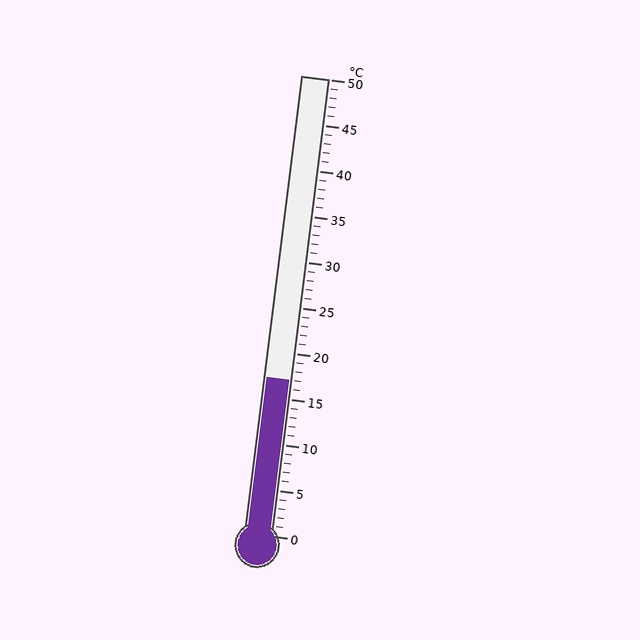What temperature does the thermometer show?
The thermometer shows approximately 17°C.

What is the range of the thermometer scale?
The thermometer scale ranges from 0°C to 50°C.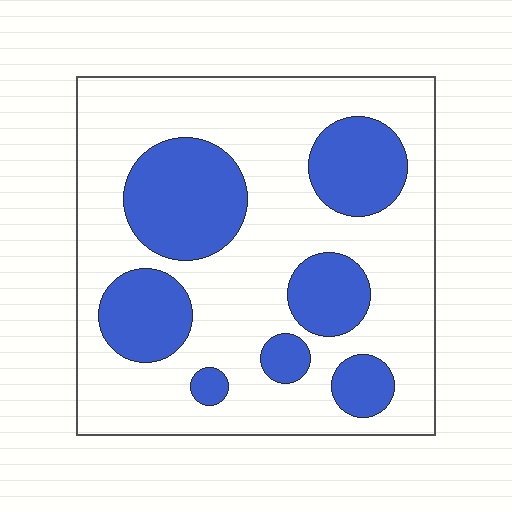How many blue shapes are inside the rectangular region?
7.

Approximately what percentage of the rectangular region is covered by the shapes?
Approximately 30%.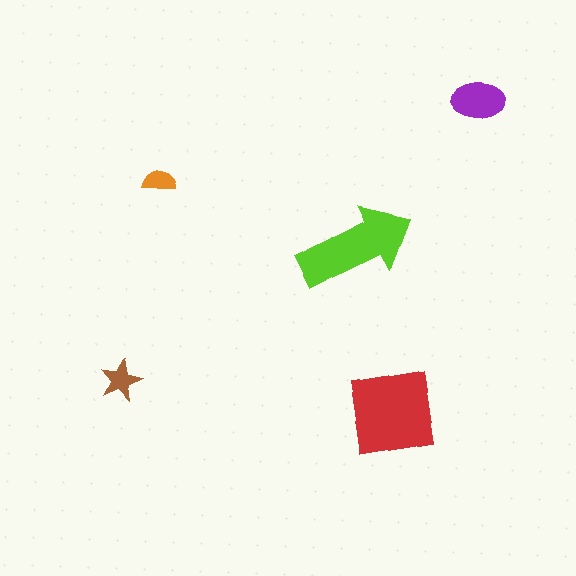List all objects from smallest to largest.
The orange semicircle, the brown star, the purple ellipse, the lime arrow, the red square.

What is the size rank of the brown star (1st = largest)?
4th.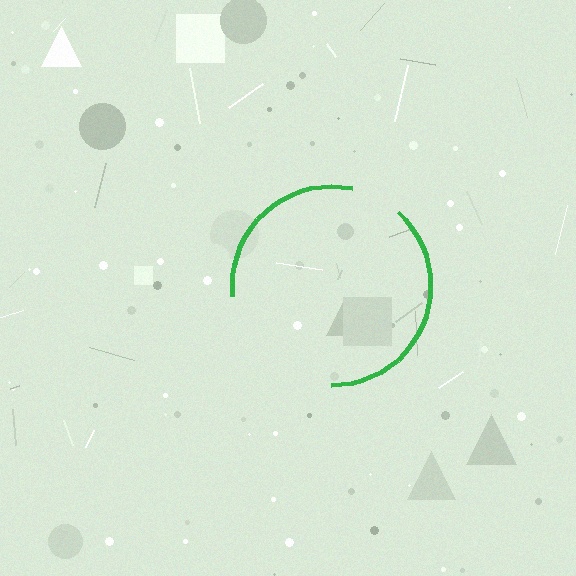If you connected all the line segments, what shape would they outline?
They would outline a circle.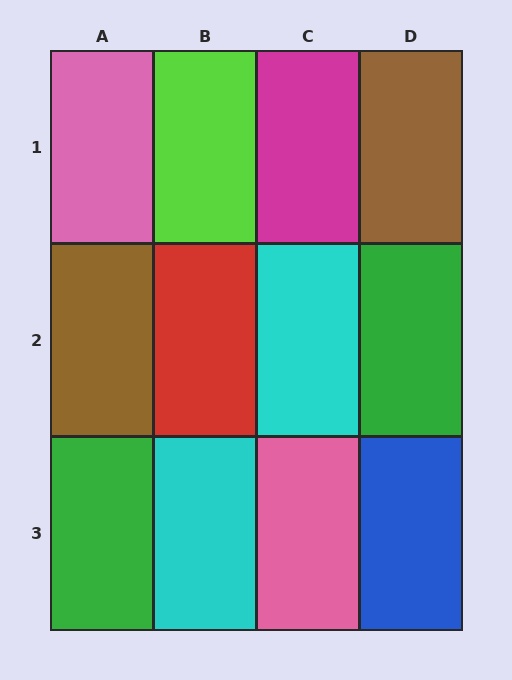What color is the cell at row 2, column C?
Cyan.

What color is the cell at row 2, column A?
Brown.